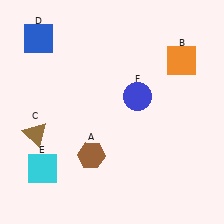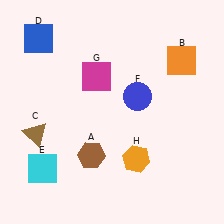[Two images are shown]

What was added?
A magenta square (G), an orange hexagon (H) were added in Image 2.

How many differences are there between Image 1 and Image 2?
There are 2 differences between the two images.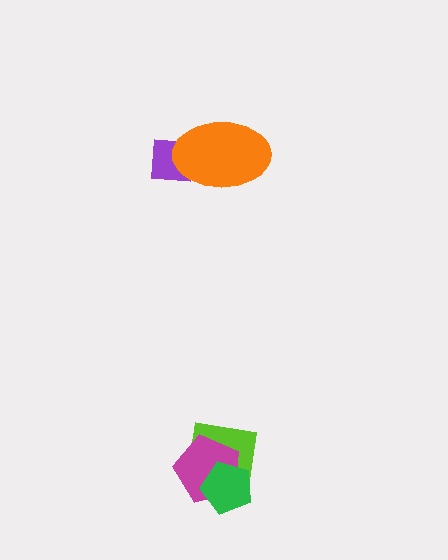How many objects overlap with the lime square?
2 objects overlap with the lime square.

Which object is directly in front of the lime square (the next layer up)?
The magenta pentagon is directly in front of the lime square.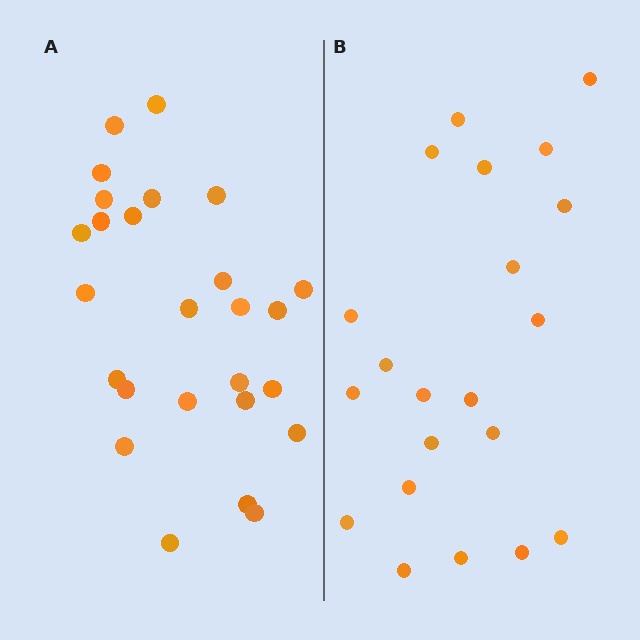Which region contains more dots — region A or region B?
Region A (the left region) has more dots.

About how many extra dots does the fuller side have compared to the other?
Region A has about 5 more dots than region B.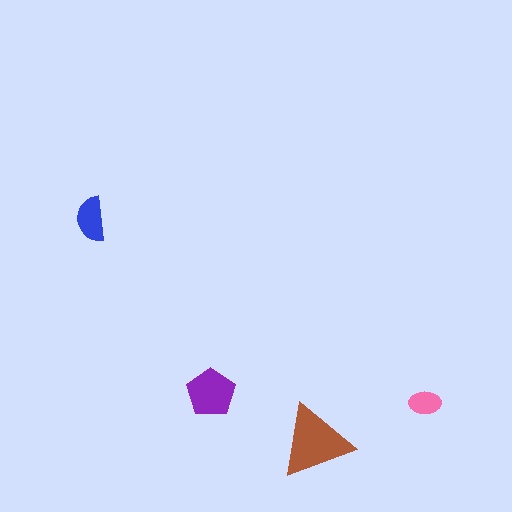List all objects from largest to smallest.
The brown triangle, the purple pentagon, the blue semicircle, the pink ellipse.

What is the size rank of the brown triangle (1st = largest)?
1st.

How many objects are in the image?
There are 4 objects in the image.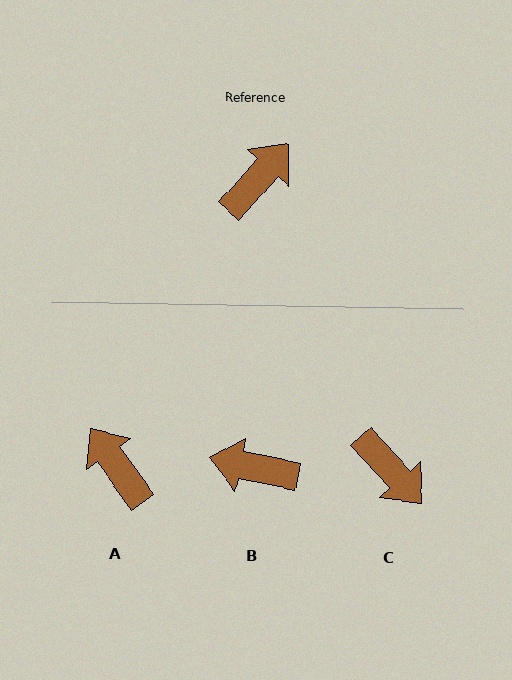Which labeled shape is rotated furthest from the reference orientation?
B, about 120 degrees away.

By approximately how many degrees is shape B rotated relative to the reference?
Approximately 120 degrees counter-clockwise.